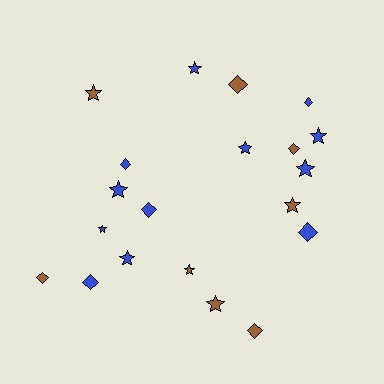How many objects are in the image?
There are 20 objects.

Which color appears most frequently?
Blue, with 12 objects.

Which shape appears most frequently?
Star, with 11 objects.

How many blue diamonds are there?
There are 5 blue diamonds.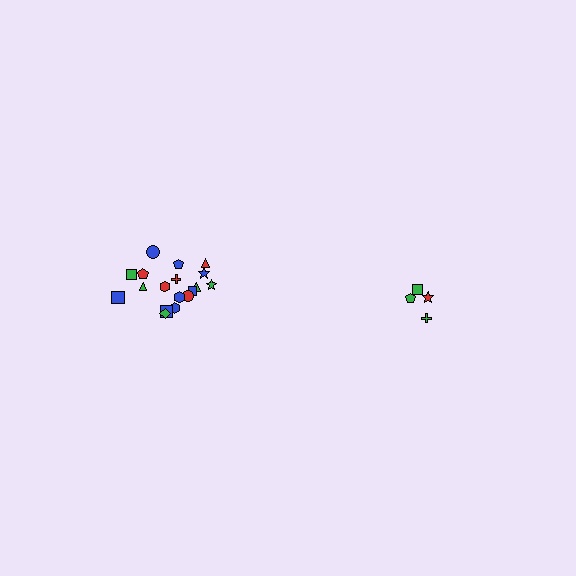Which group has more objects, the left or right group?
The left group.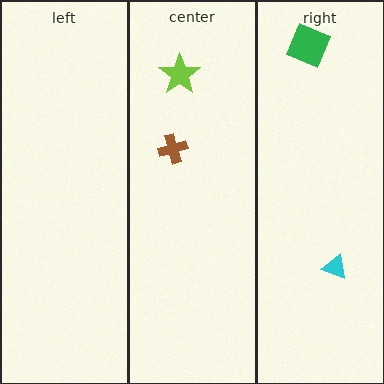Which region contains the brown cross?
The center region.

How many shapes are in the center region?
2.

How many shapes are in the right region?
2.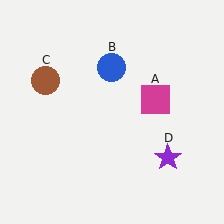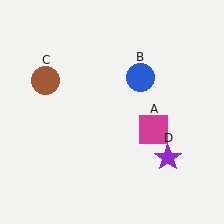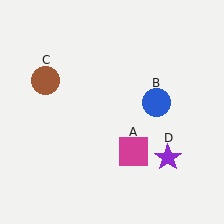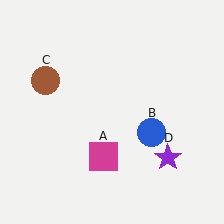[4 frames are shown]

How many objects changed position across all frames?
2 objects changed position: magenta square (object A), blue circle (object B).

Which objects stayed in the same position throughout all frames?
Brown circle (object C) and purple star (object D) remained stationary.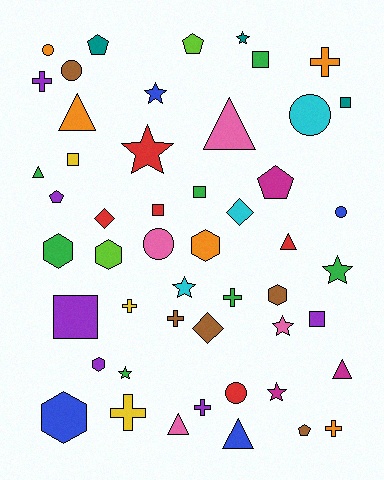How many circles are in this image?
There are 6 circles.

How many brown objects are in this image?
There are 5 brown objects.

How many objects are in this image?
There are 50 objects.